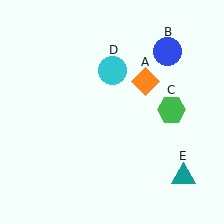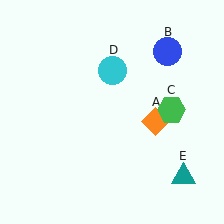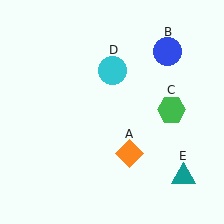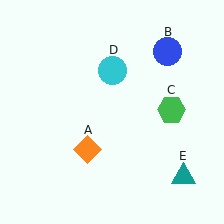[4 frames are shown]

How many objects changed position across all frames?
1 object changed position: orange diamond (object A).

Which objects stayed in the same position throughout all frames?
Blue circle (object B) and green hexagon (object C) and cyan circle (object D) and teal triangle (object E) remained stationary.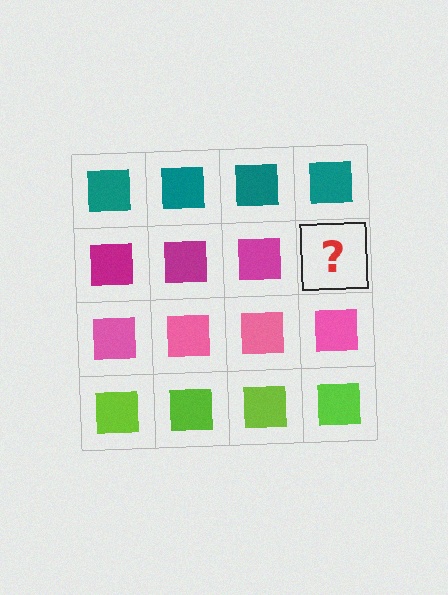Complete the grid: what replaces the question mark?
The question mark should be replaced with a magenta square.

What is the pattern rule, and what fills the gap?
The rule is that each row has a consistent color. The gap should be filled with a magenta square.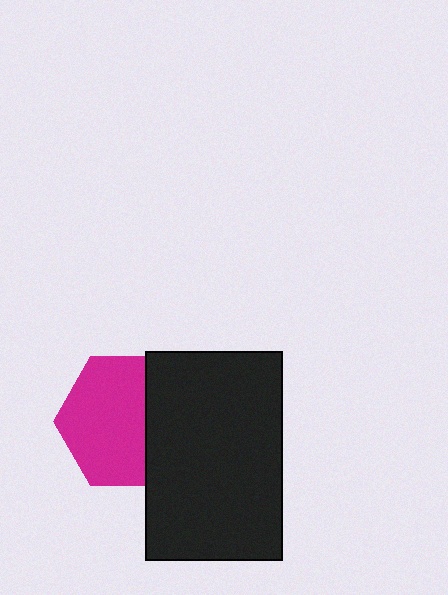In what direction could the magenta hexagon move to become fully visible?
The magenta hexagon could move left. That would shift it out from behind the black rectangle entirely.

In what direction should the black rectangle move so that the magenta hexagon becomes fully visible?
The black rectangle should move right. That is the shortest direction to clear the overlap and leave the magenta hexagon fully visible.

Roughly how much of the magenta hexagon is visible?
Most of it is visible (roughly 66%).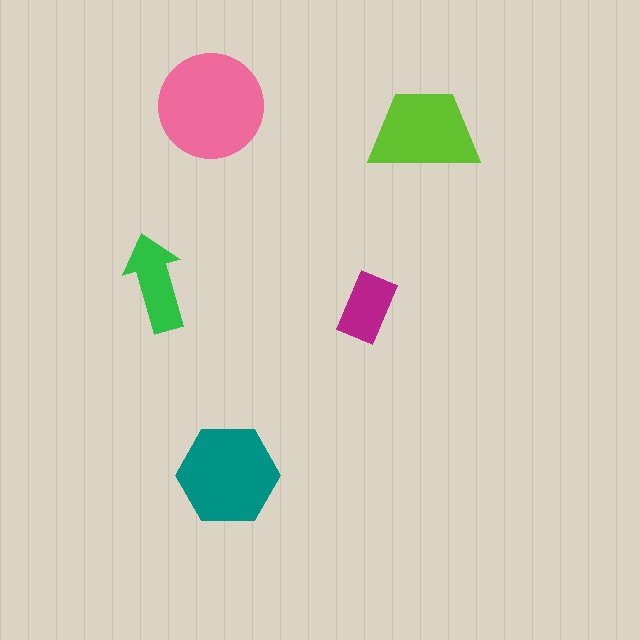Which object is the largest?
The pink circle.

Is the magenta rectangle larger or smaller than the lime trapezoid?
Smaller.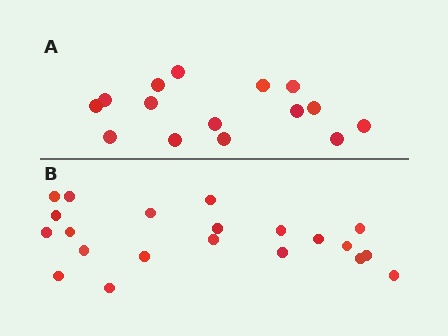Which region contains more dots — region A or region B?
Region B (the bottom region) has more dots.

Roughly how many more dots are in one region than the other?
Region B has about 6 more dots than region A.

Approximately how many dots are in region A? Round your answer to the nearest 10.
About 20 dots. (The exact count is 15, which rounds to 20.)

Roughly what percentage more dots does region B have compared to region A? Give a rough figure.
About 40% more.